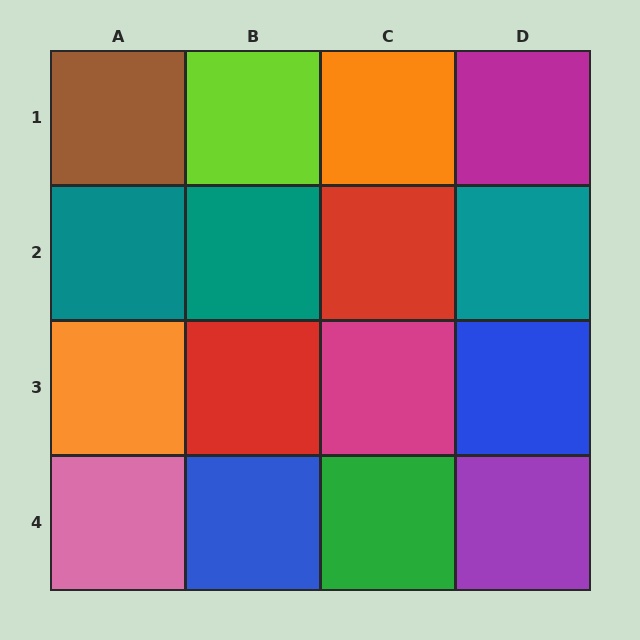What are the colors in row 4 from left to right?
Pink, blue, green, purple.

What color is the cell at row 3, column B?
Red.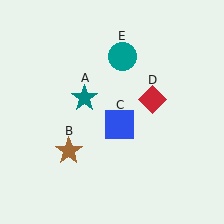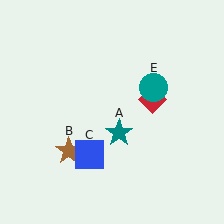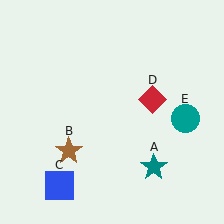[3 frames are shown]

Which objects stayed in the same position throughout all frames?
Brown star (object B) and red diamond (object D) remained stationary.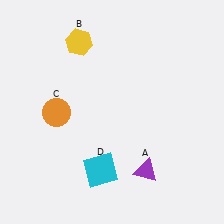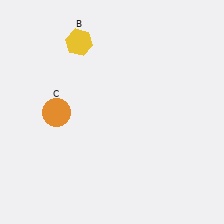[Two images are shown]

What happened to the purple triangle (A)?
The purple triangle (A) was removed in Image 2. It was in the bottom-right area of Image 1.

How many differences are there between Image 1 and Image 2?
There are 2 differences between the two images.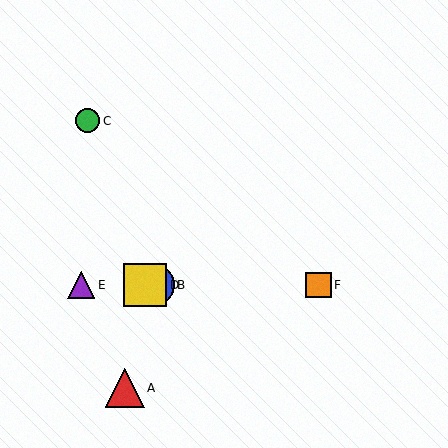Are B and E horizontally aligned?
Yes, both are at y≈285.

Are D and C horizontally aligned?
No, D is at y≈285 and C is at y≈121.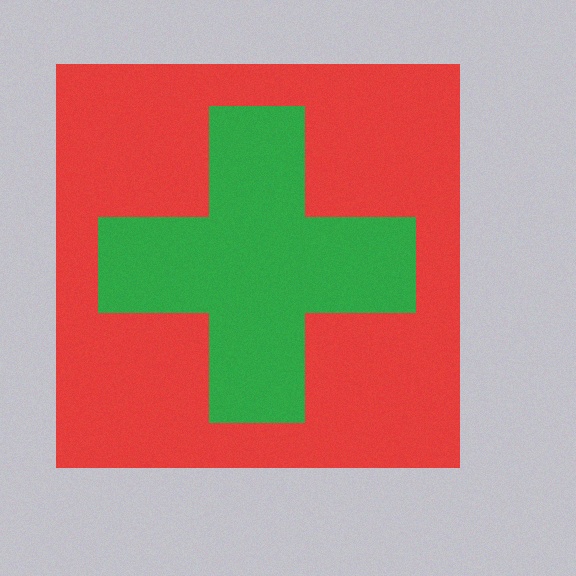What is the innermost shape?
The green cross.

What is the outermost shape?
The red square.